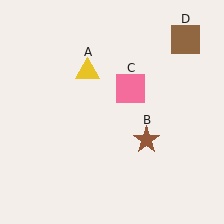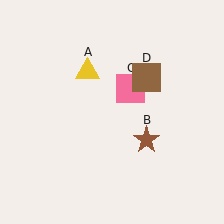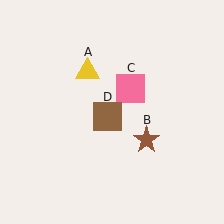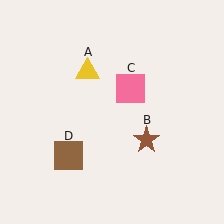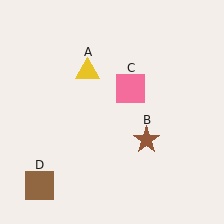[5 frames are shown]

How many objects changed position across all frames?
1 object changed position: brown square (object D).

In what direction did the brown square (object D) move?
The brown square (object D) moved down and to the left.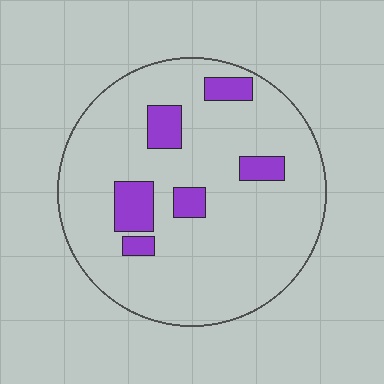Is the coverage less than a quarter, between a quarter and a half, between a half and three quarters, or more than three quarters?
Less than a quarter.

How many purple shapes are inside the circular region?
6.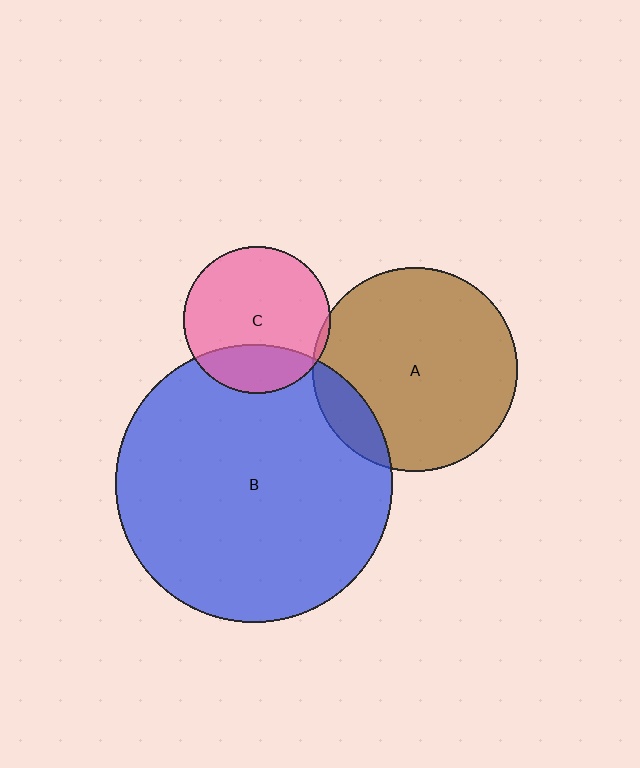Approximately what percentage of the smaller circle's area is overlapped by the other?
Approximately 5%.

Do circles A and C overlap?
Yes.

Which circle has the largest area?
Circle B (blue).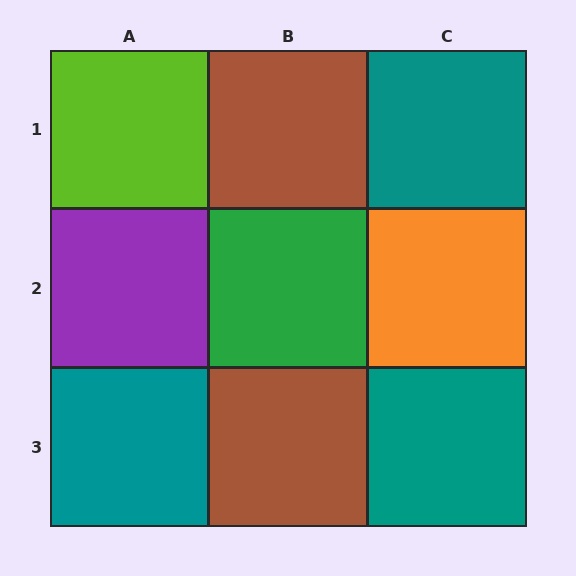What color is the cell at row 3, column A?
Teal.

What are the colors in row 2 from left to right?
Purple, green, orange.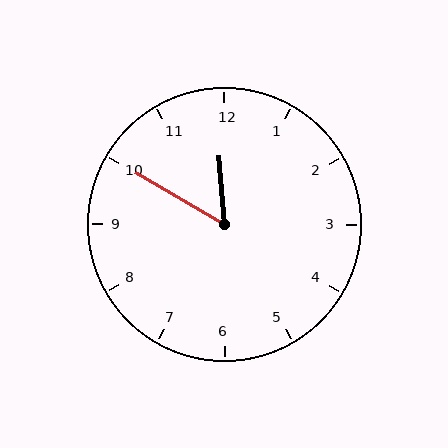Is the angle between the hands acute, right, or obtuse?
It is acute.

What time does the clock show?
11:50.